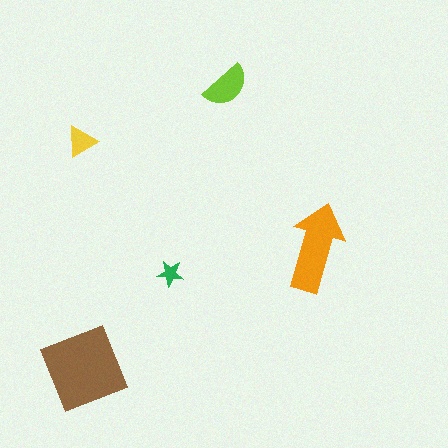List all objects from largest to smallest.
The brown square, the orange arrow, the lime semicircle, the yellow triangle, the green star.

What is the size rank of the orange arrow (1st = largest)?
2nd.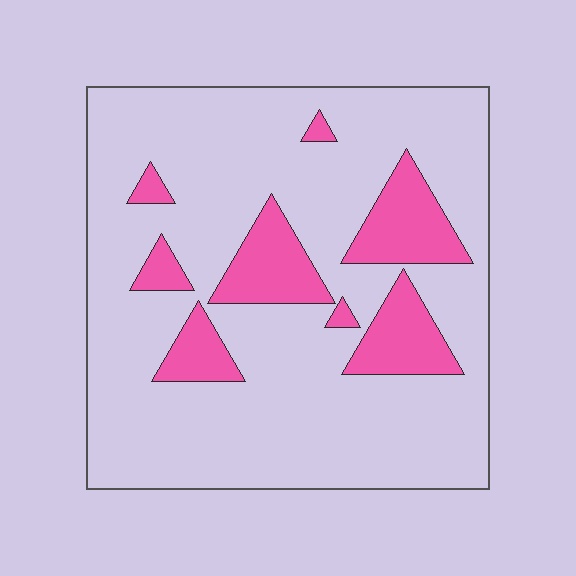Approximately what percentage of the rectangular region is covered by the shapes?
Approximately 20%.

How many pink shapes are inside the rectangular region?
8.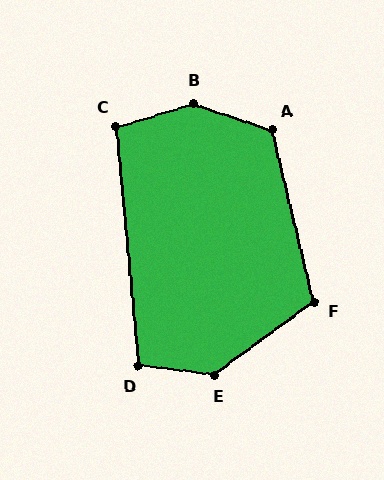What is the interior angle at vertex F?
Approximately 113 degrees (obtuse).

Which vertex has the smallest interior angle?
C, at approximately 101 degrees.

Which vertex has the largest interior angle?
B, at approximately 145 degrees.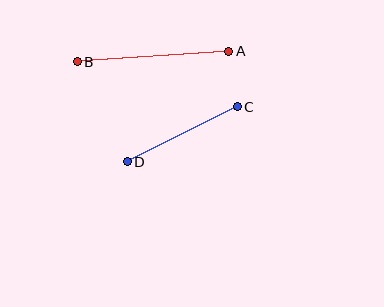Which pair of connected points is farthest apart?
Points A and B are farthest apart.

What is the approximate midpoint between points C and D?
The midpoint is at approximately (182, 134) pixels.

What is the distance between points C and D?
The distance is approximately 123 pixels.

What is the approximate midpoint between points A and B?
The midpoint is at approximately (153, 57) pixels.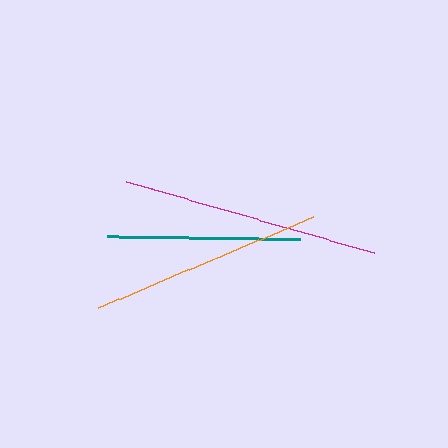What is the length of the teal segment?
The teal segment is approximately 193 pixels long.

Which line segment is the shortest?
The teal line is the shortest at approximately 193 pixels.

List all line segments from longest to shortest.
From longest to shortest: magenta, orange, teal.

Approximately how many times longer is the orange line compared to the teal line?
The orange line is approximately 1.2 times the length of the teal line.